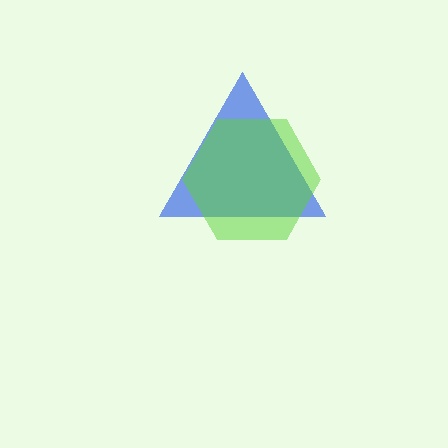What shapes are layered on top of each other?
The layered shapes are: a blue triangle, a lime hexagon.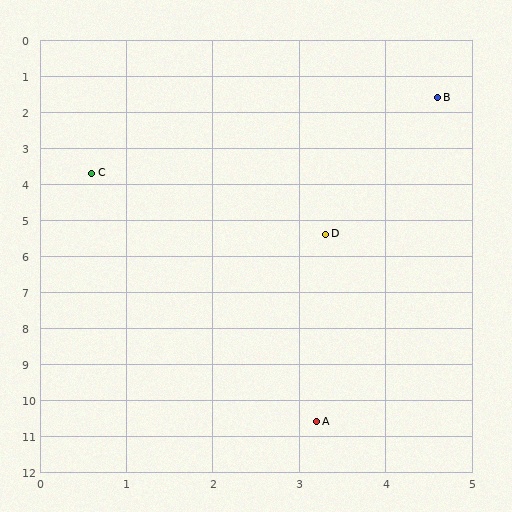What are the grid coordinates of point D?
Point D is at approximately (3.3, 5.4).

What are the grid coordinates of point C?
Point C is at approximately (0.6, 3.7).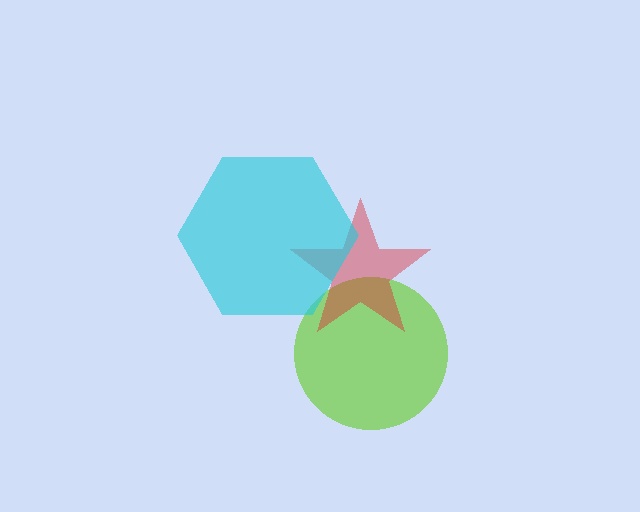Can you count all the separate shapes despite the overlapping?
Yes, there are 3 separate shapes.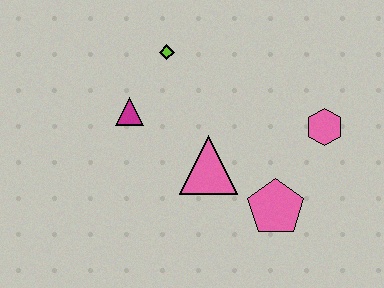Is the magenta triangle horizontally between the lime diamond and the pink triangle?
No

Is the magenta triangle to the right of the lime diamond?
No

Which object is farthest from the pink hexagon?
The magenta triangle is farthest from the pink hexagon.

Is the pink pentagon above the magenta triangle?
No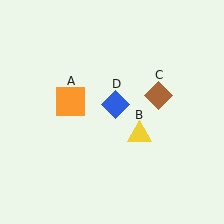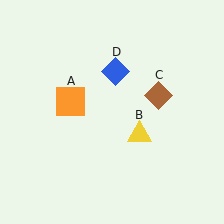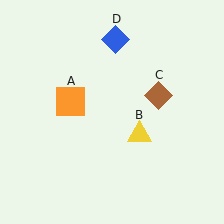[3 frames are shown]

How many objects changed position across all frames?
1 object changed position: blue diamond (object D).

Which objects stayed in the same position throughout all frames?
Orange square (object A) and yellow triangle (object B) and brown diamond (object C) remained stationary.